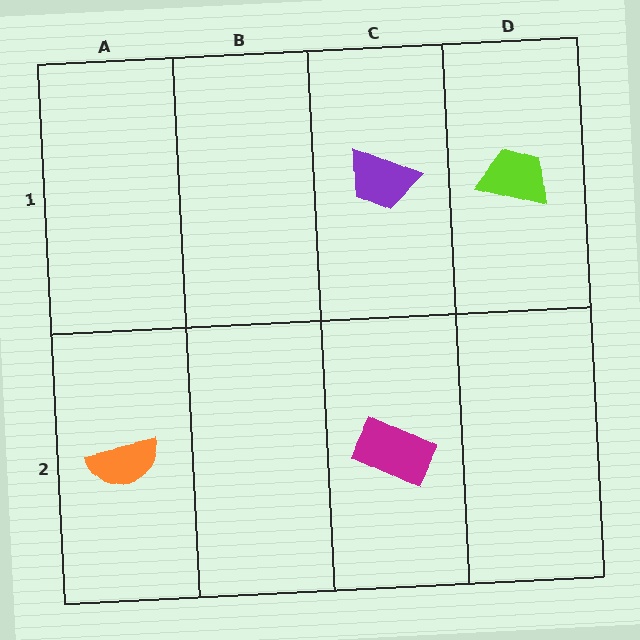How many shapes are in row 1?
2 shapes.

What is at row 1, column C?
A purple trapezoid.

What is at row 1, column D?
A lime trapezoid.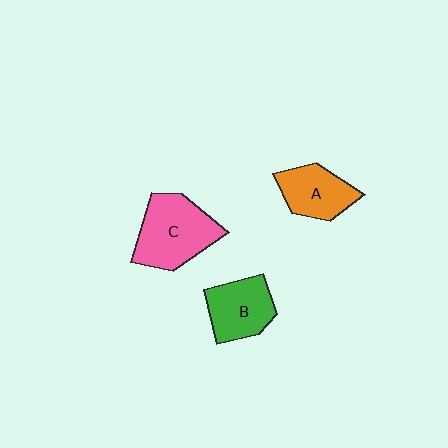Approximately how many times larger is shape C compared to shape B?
Approximately 1.4 times.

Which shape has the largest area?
Shape C (pink).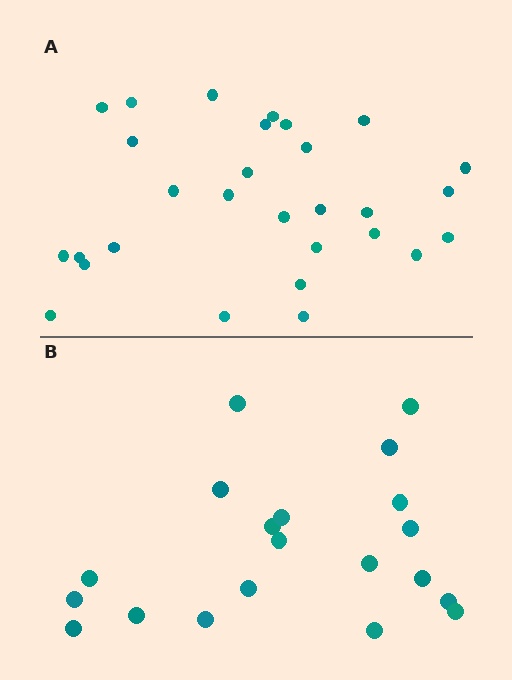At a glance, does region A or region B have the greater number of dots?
Region A (the top region) has more dots.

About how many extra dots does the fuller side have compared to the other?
Region A has roughly 8 or so more dots than region B.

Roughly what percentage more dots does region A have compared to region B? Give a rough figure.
About 45% more.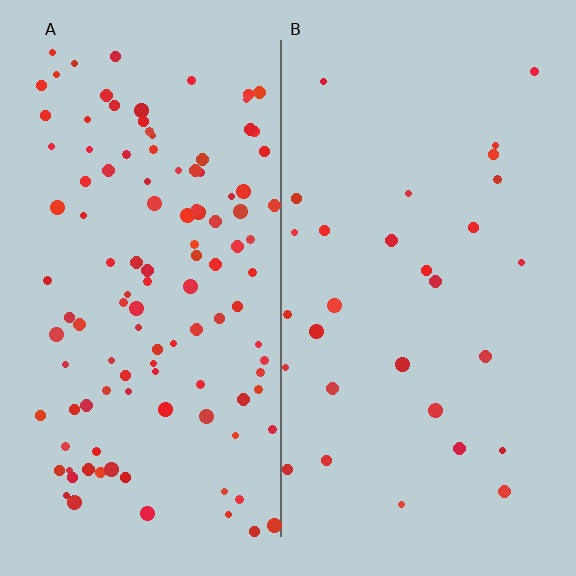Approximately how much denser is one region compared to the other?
Approximately 3.9× — region A over region B.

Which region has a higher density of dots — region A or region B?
A (the left).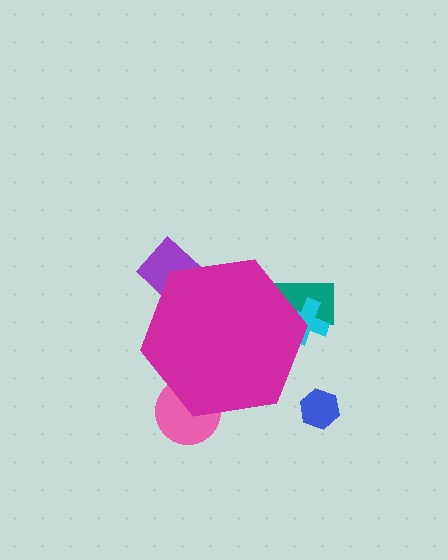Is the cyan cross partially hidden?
Yes, the cyan cross is partially hidden behind the magenta hexagon.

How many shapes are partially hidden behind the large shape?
4 shapes are partially hidden.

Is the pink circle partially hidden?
Yes, the pink circle is partially hidden behind the magenta hexagon.